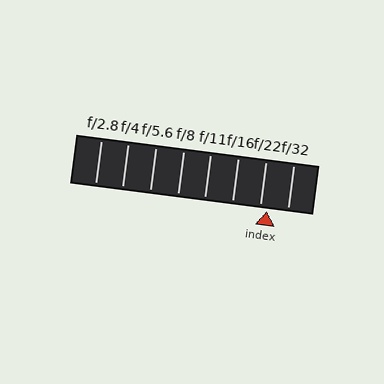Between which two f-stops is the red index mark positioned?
The index mark is between f/22 and f/32.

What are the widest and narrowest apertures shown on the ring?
The widest aperture shown is f/2.8 and the narrowest is f/32.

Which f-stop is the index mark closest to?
The index mark is closest to f/22.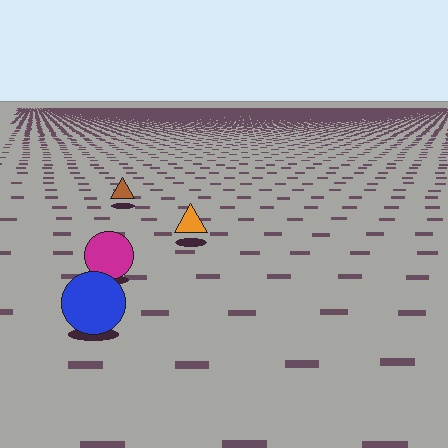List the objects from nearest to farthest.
From nearest to farthest: the blue circle, the magenta circle, the orange triangle, the brown triangle.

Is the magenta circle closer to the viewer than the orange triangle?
Yes. The magenta circle is closer — you can tell from the texture gradient: the ground texture is coarser near it.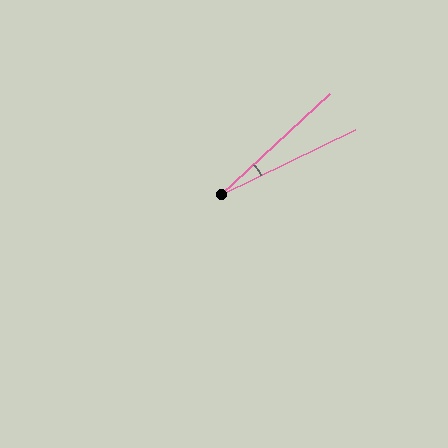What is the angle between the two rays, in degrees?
Approximately 17 degrees.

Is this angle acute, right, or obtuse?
It is acute.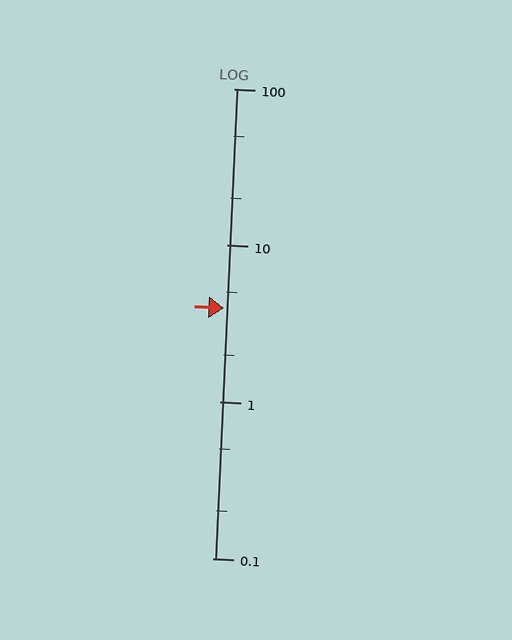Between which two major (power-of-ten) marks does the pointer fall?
The pointer is between 1 and 10.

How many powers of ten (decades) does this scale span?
The scale spans 3 decades, from 0.1 to 100.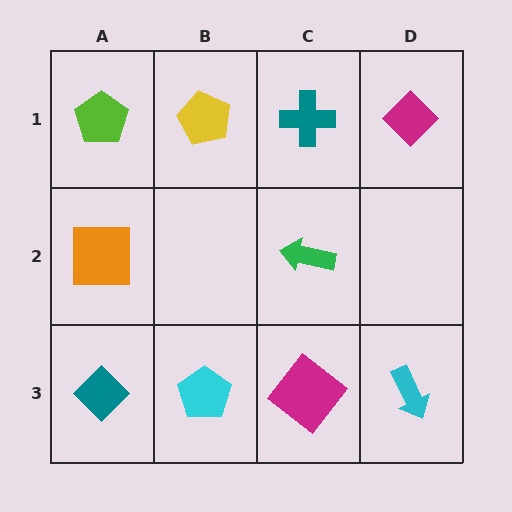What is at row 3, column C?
A magenta diamond.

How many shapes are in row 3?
4 shapes.